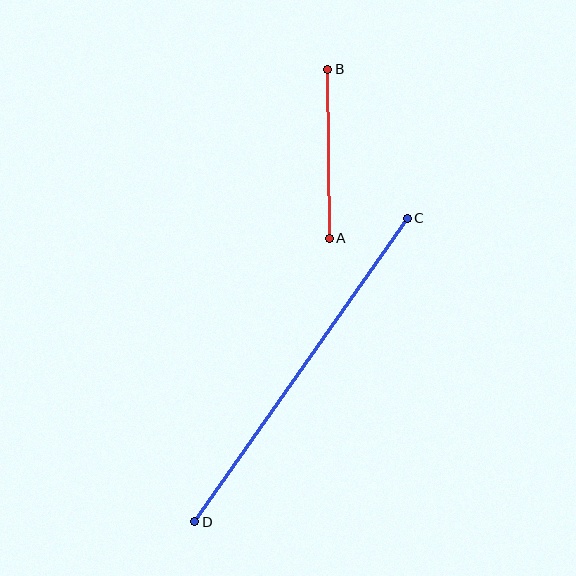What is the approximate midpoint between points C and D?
The midpoint is at approximately (301, 370) pixels.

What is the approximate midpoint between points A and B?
The midpoint is at approximately (329, 154) pixels.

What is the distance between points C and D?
The distance is approximately 371 pixels.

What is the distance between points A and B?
The distance is approximately 169 pixels.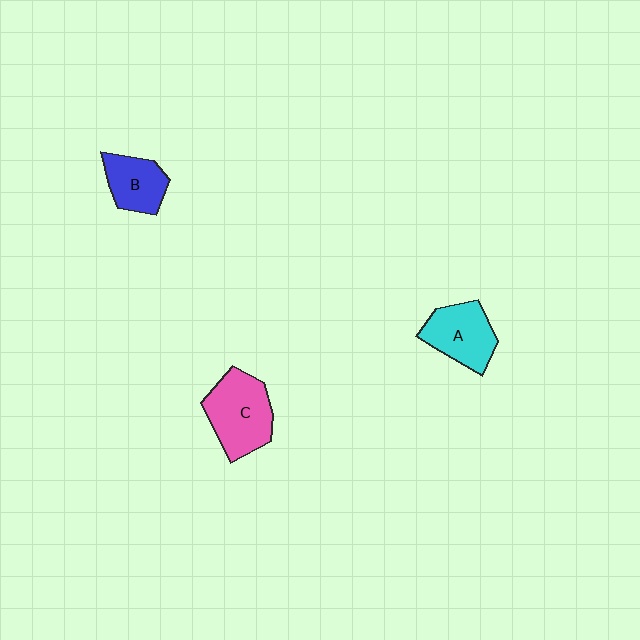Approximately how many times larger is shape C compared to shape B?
Approximately 1.5 times.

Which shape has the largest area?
Shape C (pink).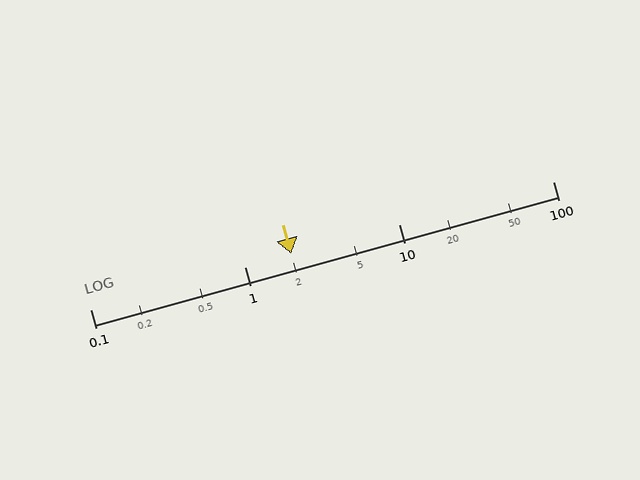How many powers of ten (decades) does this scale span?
The scale spans 3 decades, from 0.1 to 100.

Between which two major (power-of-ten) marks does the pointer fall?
The pointer is between 1 and 10.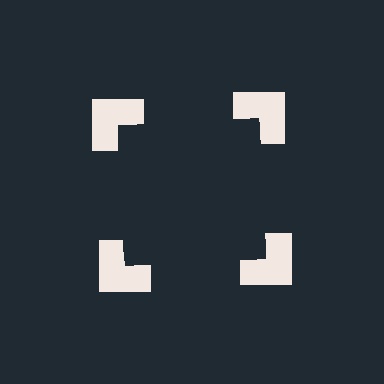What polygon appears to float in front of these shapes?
An illusory square — its edges are inferred from the aligned wedge cuts in the notched squares, not physically drawn.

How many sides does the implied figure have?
4 sides.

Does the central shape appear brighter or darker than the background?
It typically appears slightly darker than the background, even though no actual brightness change is drawn.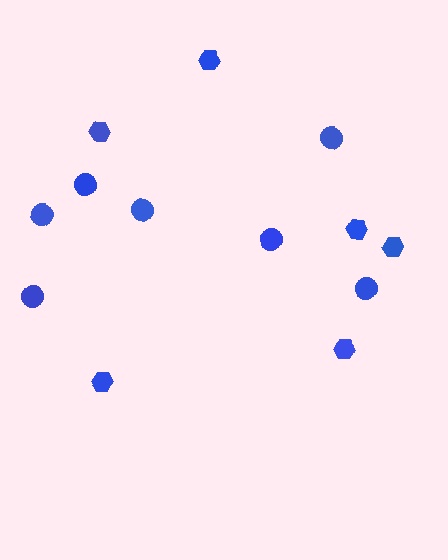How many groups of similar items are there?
There are 2 groups: one group of circles (7) and one group of hexagons (6).